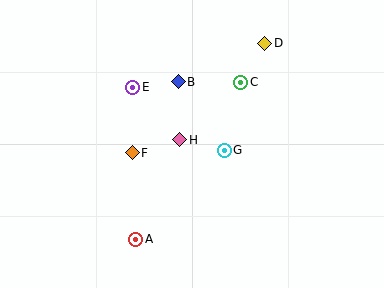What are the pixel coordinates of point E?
Point E is at (133, 87).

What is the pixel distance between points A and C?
The distance between A and C is 188 pixels.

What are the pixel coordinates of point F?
Point F is at (132, 153).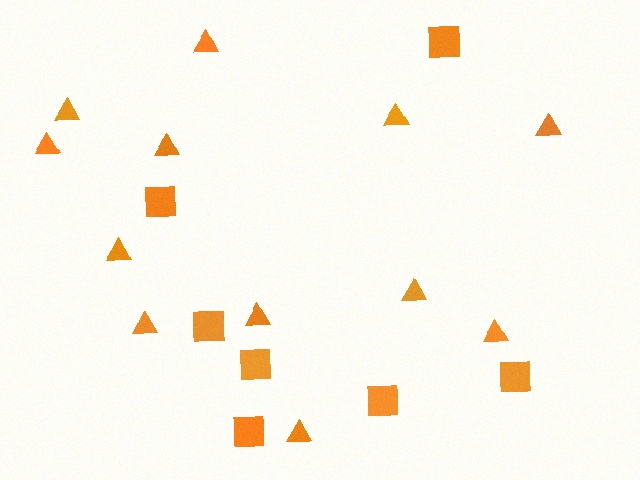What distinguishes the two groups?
There are 2 groups: one group of squares (7) and one group of triangles (12).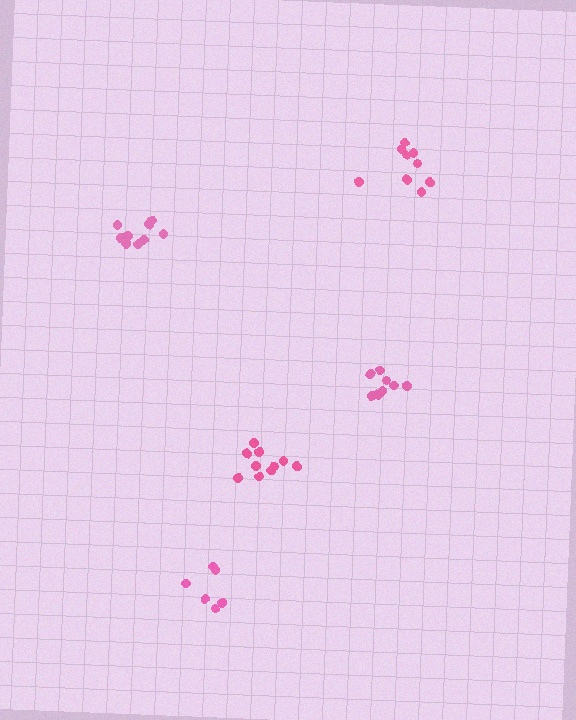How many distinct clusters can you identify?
There are 5 distinct clusters.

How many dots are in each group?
Group 1: 8 dots, Group 2: 10 dots, Group 3: 9 dots, Group 4: 6 dots, Group 5: 9 dots (42 total).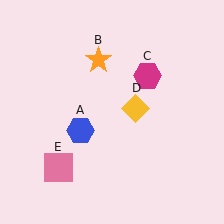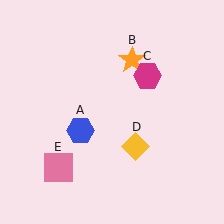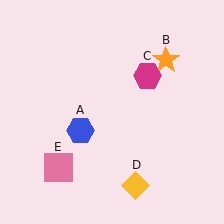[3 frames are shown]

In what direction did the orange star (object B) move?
The orange star (object B) moved right.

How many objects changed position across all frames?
2 objects changed position: orange star (object B), yellow diamond (object D).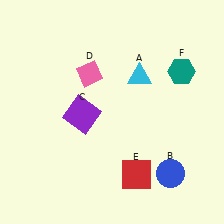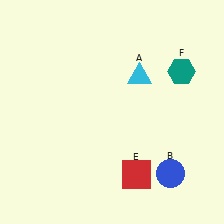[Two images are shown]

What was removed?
The purple square (C), the pink diamond (D) were removed in Image 2.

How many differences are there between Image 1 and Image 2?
There are 2 differences between the two images.